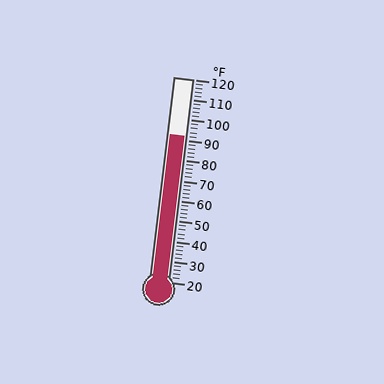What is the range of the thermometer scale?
The thermometer scale ranges from 20°F to 120°F.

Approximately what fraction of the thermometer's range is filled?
The thermometer is filled to approximately 70% of its range.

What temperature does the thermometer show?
The thermometer shows approximately 92°F.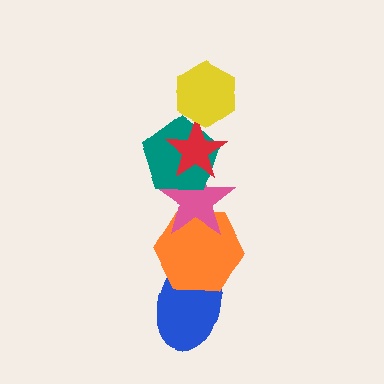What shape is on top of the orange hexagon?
The pink star is on top of the orange hexagon.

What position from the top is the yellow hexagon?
The yellow hexagon is 1st from the top.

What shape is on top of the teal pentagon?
The red star is on top of the teal pentagon.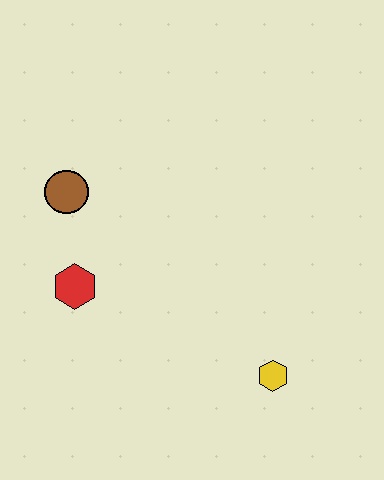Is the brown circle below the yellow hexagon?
No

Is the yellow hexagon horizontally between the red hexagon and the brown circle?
No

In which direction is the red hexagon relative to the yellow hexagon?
The red hexagon is to the left of the yellow hexagon.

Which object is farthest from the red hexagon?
The yellow hexagon is farthest from the red hexagon.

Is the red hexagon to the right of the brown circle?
Yes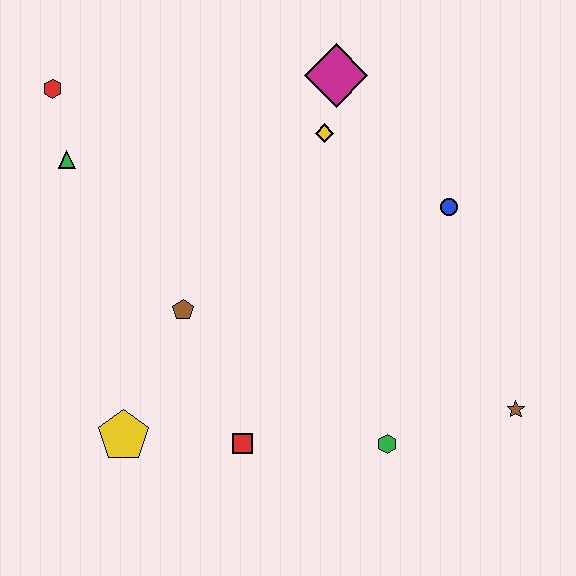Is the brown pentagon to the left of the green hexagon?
Yes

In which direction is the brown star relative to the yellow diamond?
The brown star is below the yellow diamond.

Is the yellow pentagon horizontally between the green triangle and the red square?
Yes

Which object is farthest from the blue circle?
The red hexagon is farthest from the blue circle.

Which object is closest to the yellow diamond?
The magenta diamond is closest to the yellow diamond.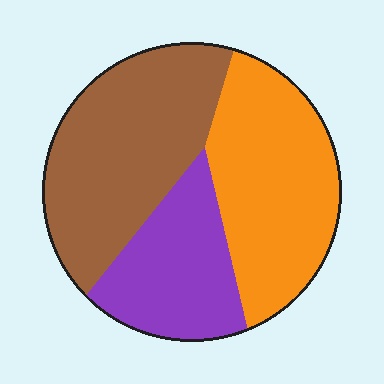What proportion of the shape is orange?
Orange covers roughly 35% of the shape.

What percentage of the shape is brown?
Brown covers around 40% of the shape.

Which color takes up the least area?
Purple, at roughly 25%.